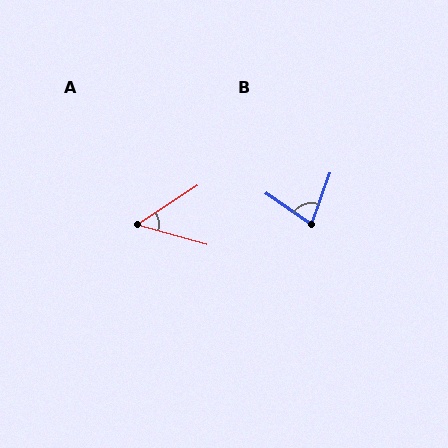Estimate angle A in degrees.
Approximately 49 degrees.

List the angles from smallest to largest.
A (49°), B (75°).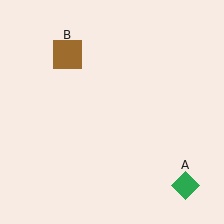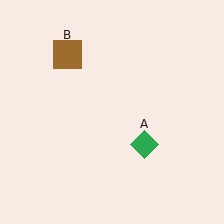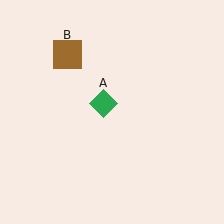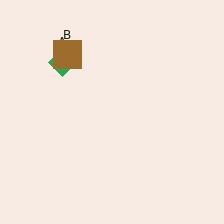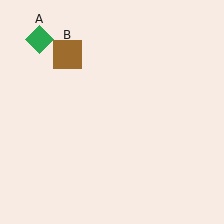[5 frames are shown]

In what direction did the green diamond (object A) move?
The green diamond (object A) moved up and to the left.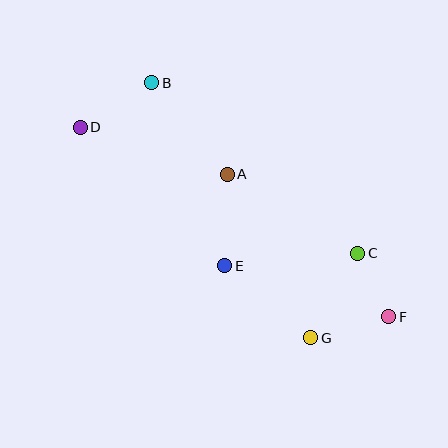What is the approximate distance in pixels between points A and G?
The distance between A and G is approximately 184 pixels.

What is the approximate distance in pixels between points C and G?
The distance between C and G is approximately 97 pixels.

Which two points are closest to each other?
Points C and F are closest to each other.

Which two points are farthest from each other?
Points D and F are farthest from each other.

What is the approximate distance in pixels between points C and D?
The distance between C and D is approximately 304 pixels.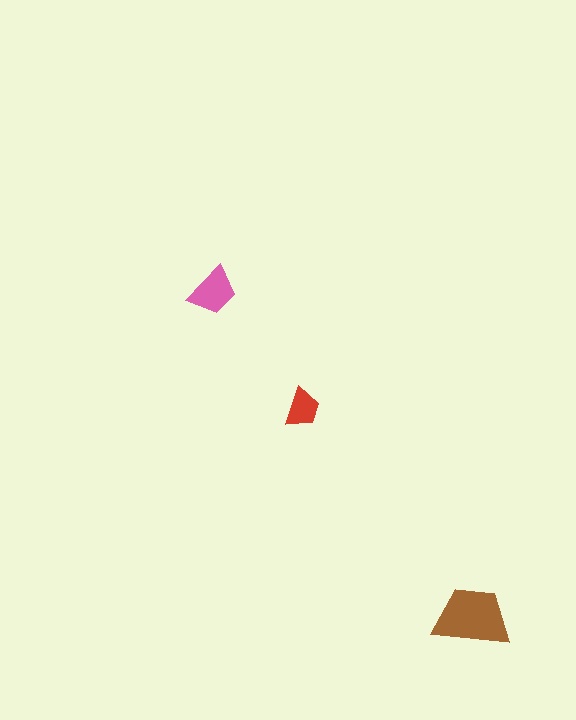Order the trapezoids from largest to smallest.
the brown one, the pink one, the red one.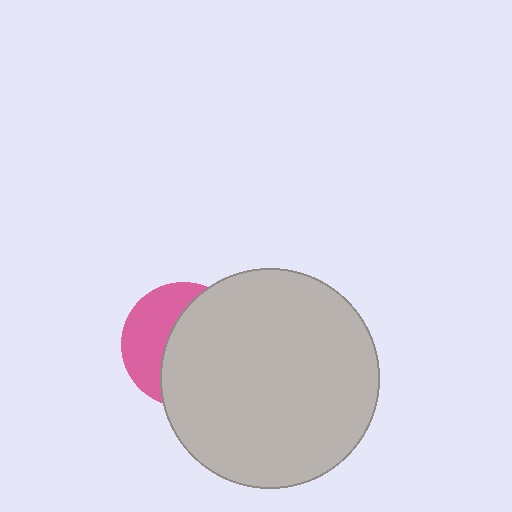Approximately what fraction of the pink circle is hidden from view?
Roughly 61% of the pink circle is hidden behind the light gray circle.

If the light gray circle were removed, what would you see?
You would see the complete pink circle.